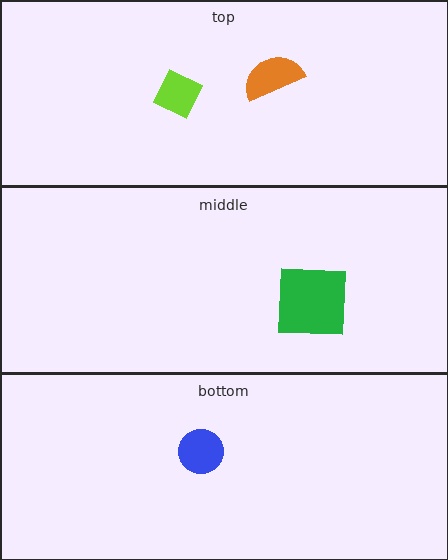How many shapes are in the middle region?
1.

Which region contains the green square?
The middle region.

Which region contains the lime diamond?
The top region.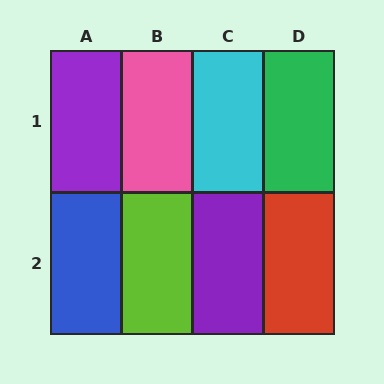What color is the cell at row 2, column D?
Red.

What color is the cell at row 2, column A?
Blue.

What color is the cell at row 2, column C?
Purple.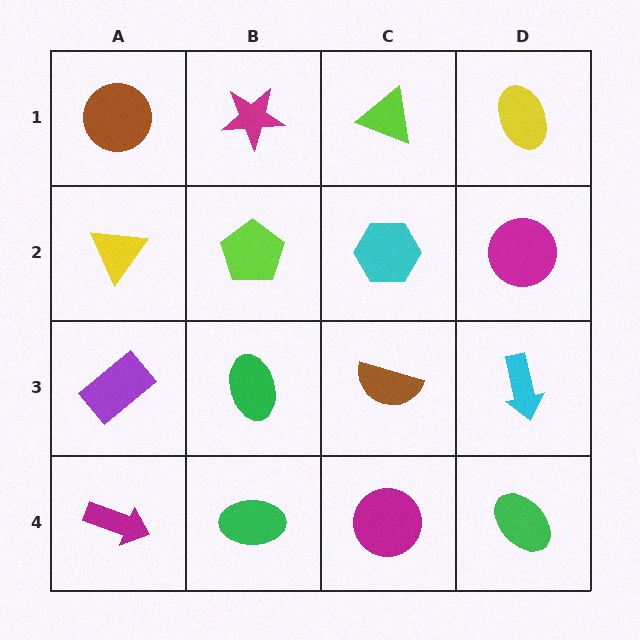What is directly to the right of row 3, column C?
A cyan arrow.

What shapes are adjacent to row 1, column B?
A lime pentagon (row 2, column B), a brown circle (row 1, column A), a lime triangle (row 1, column C).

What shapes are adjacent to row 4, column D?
A cyan arrow (row 3, column D), a magenta circle (row 4, column C).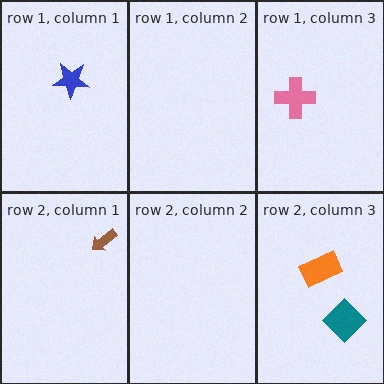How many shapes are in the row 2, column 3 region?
2.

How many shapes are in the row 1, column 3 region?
1.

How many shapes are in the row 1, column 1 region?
1.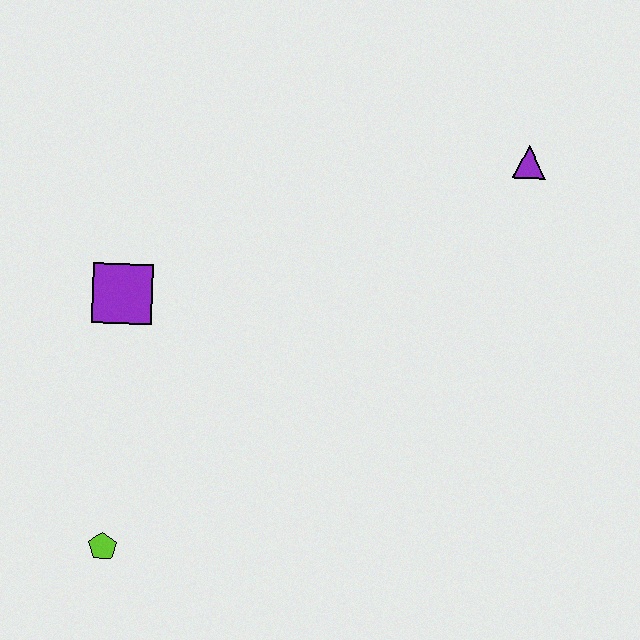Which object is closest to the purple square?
The lime pentagon is closest to the purple square.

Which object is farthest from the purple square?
The purple triangle is farthest from the purple square.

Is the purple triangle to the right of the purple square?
Yes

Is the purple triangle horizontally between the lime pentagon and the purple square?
No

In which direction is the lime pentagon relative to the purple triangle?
The lime pentagon is to the left of the purple triangle.